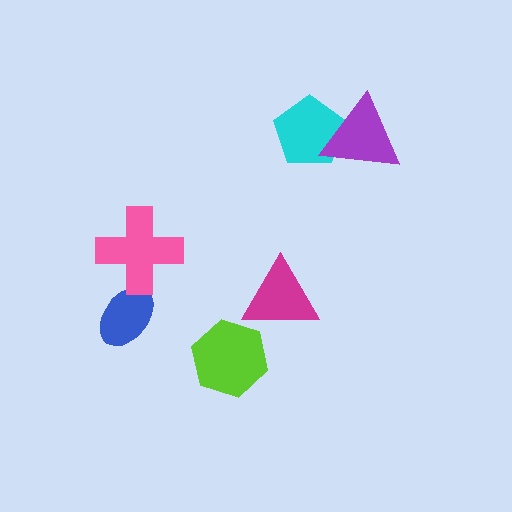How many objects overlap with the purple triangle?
1 object overlaps with the purple triangle.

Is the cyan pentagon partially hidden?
Yes, it is partially covered by another shape.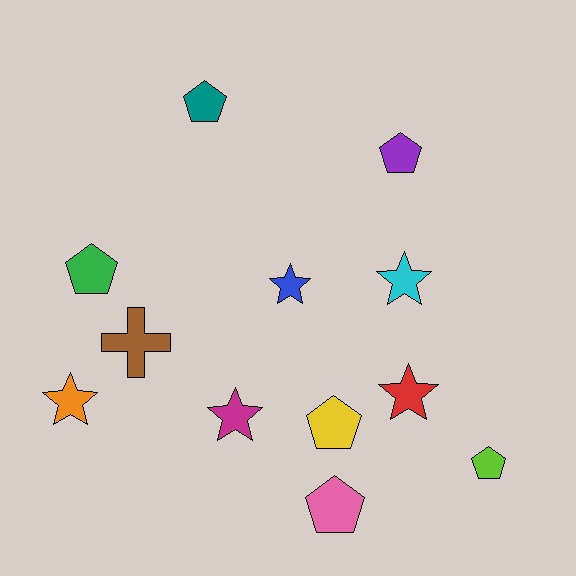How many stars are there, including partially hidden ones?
There are 5 stars.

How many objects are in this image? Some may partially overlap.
There are 12 objects.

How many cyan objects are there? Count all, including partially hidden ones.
There is 1 cyan object.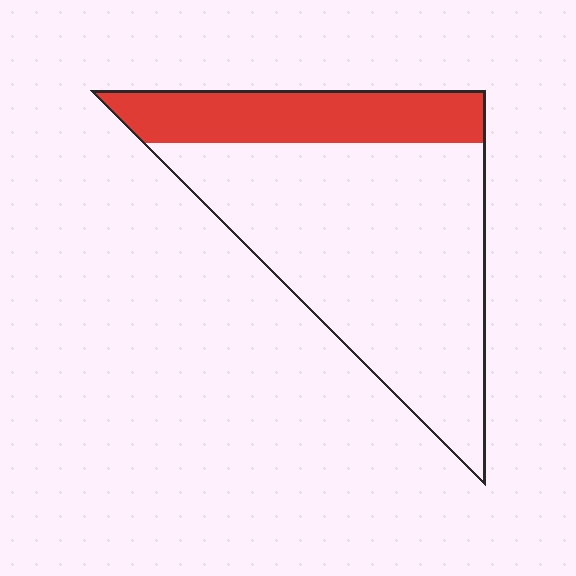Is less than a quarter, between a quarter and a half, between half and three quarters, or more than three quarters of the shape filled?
Less than a quarter.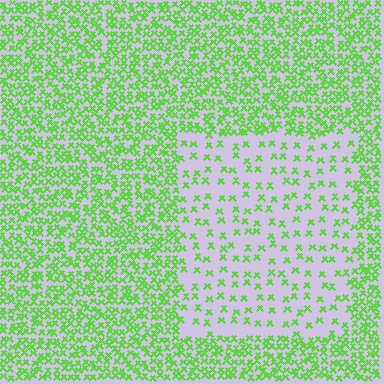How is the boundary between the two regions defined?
The boundary is defined by a change in element density (approximately 2.9x ratio). All elements are the same color, size, and shape.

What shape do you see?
I see a rectangle.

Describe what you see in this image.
The image contains small lime elements arranged at two different densities. A rectangle-shaped region is visible where the elements are less densely packed than the surrounding area.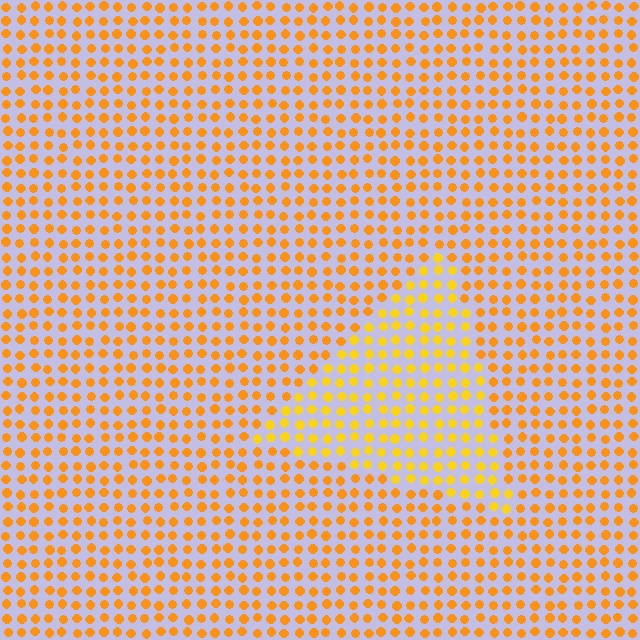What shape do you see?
I see a triangle.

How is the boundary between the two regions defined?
The boundary is defined purely by a slight shift in hue (about 17 degrees). Spacing, size, and orientation are identical on both sides.